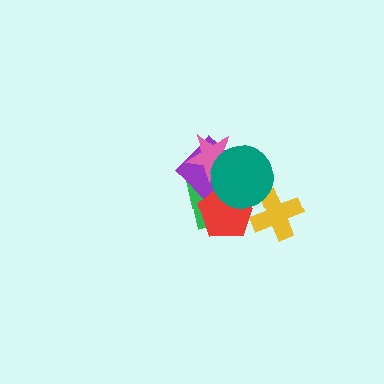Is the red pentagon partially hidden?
Yes, it is partially covered by another shape.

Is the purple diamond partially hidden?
Yes, it is partially covered by another shape.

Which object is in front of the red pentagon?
The teal circle is in front of the red pentagon.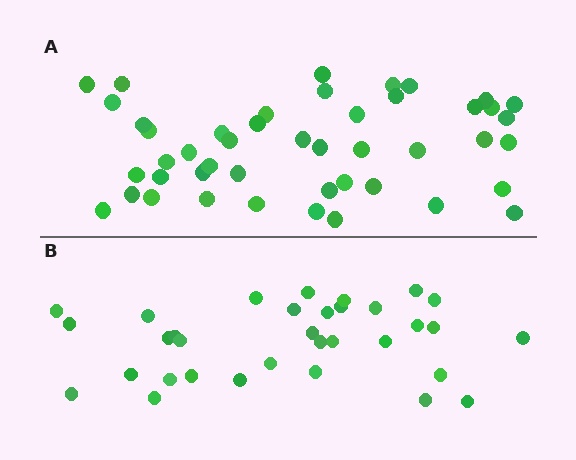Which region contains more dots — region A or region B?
Region A (the top region) has more dots.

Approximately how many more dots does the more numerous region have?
Region A has approximately 15 more dots than region B.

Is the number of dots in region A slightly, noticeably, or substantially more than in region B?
Region A has noticeably more, but not dramatically so. The ratio is roughly 1.4 to 1.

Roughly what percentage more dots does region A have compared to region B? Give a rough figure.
About 40% more.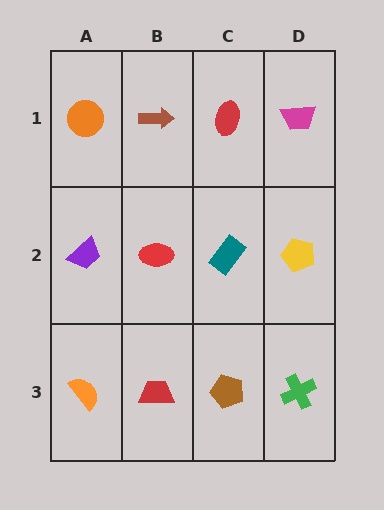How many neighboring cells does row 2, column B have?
4.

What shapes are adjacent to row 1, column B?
A red ellipse (row 2, column B), an orange circle (row 1, column A), a red ellipse (row 1, column C).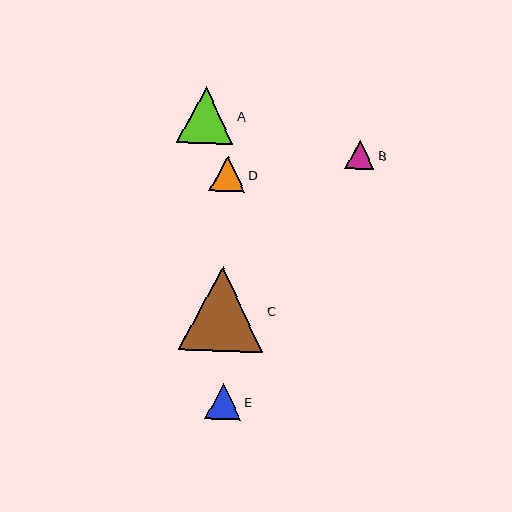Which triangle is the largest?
Triangle C is the largest with a size of approximately 84 pixels.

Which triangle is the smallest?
Triangle B is the smallest with a size of approximately 29 pixels.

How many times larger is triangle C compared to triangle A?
Triangle C is approximately 1.5 times the size of triangle A.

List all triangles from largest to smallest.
From largest to smallest: C, A, D, E, B.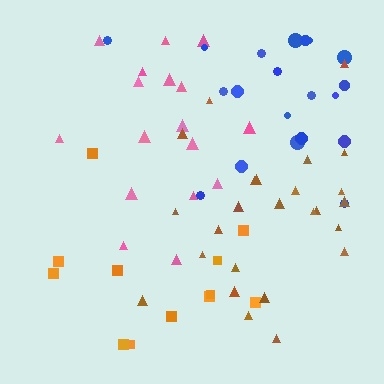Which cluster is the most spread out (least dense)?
Orange.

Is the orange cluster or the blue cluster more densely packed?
Blue.